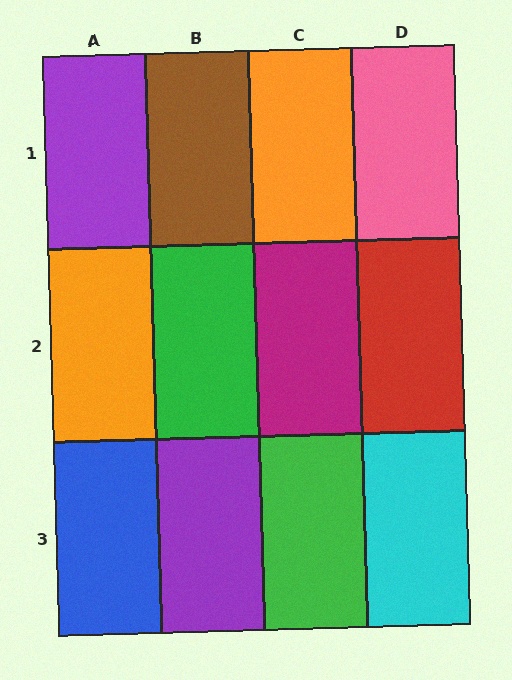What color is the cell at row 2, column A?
Orange.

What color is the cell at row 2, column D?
Red.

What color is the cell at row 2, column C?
Magenta.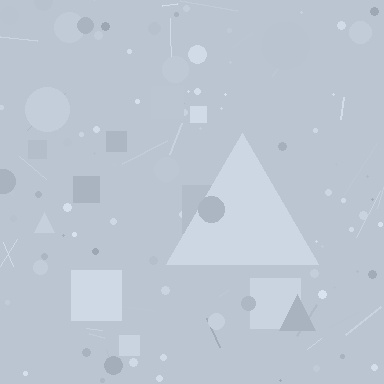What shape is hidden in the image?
A triangle is hidden in the image.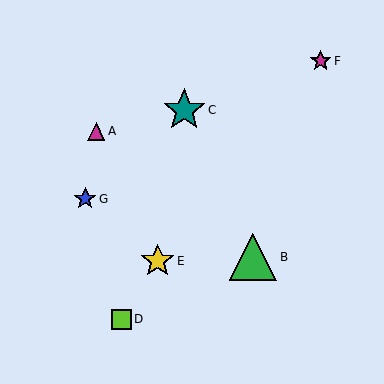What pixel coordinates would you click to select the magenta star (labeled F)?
Click at (321, 61) to select the magenta star F.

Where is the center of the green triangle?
The center of the green triangle is at (253, 257).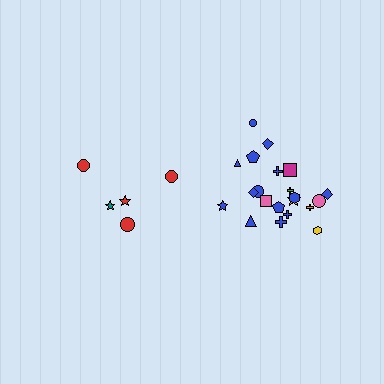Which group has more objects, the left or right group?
The right group.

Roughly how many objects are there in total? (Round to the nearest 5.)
Roughly 25 objects in total.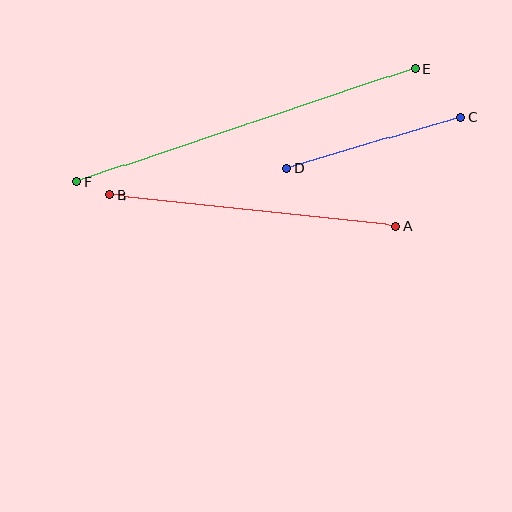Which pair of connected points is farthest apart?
Points E and F are farthest apart.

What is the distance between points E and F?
The distance is approximately 356 pixels.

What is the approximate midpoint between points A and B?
The midpoint is at approximately (253, 210) pixels.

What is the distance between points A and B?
The distance is approximately 288 pixels.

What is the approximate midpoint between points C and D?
The midpoint is at approximately (374, 143) pixels.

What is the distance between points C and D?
The distance is approximately 181 pixels.